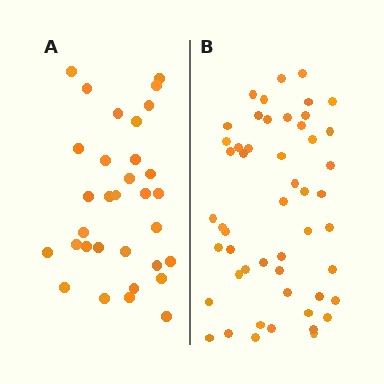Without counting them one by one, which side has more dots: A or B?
Region B (the right region) has more dots.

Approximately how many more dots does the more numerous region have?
Region B has approximately 20 more dots than region A.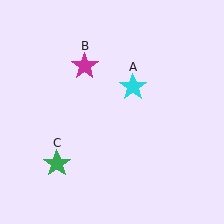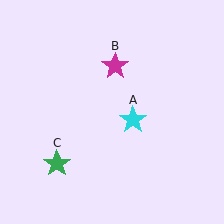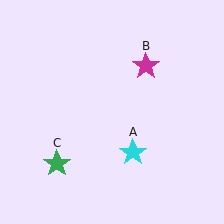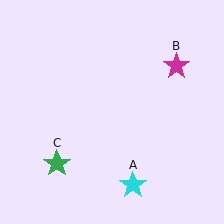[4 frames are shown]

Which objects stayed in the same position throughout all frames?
Green star (object C) remained stationary.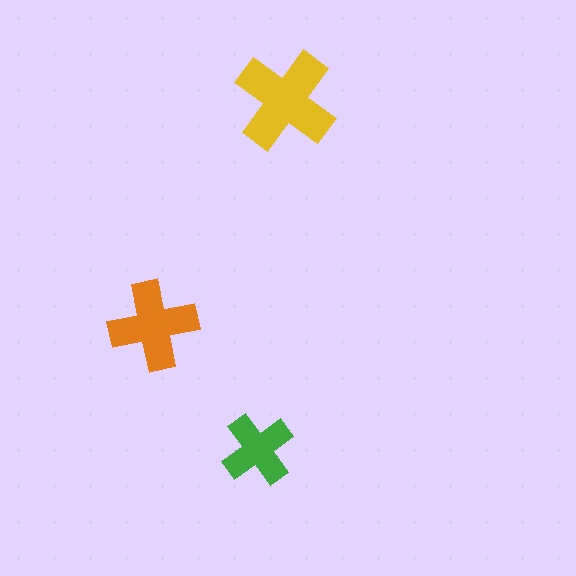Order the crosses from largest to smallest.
the yellow one, the orange one, the green one.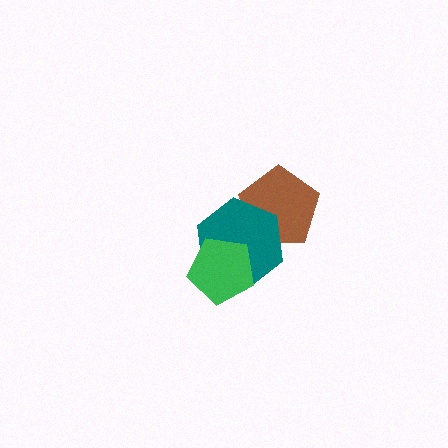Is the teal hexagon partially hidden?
Yes, it is partially covered by another shape.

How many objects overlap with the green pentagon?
1 object overlaps with the green pentagon.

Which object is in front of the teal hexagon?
The green pentagon is in front of the teal hexagon.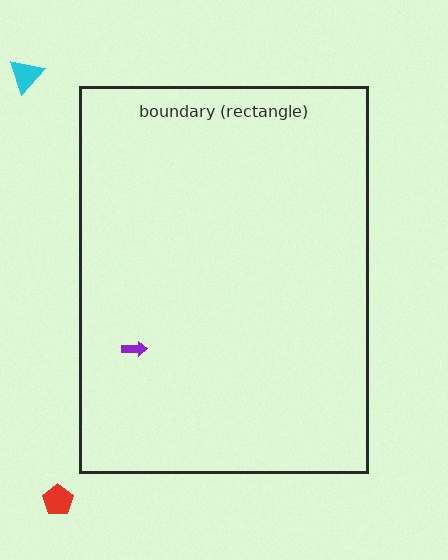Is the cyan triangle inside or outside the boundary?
Outside.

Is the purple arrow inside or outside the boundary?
Inside.